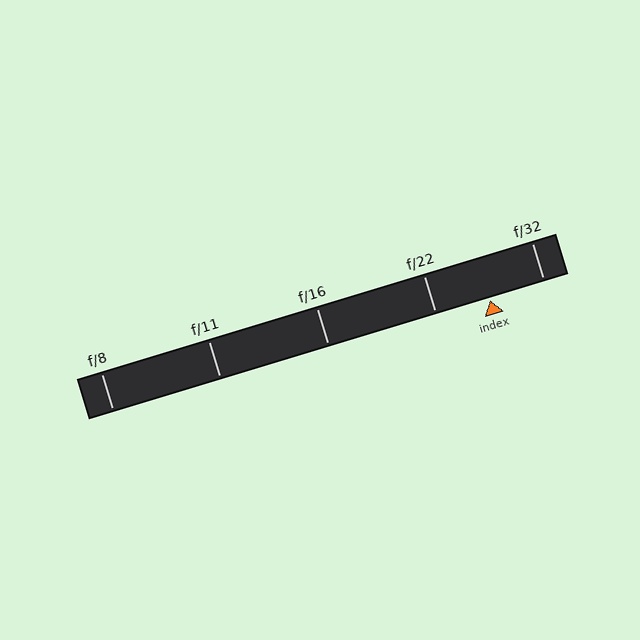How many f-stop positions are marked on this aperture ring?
There are 5 f-stop positions marked.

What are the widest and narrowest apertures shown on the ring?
The widest aperture shown is f/8 and the narrowest is f/32.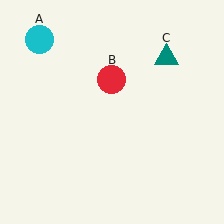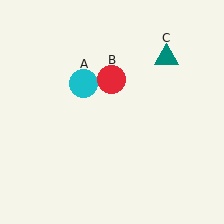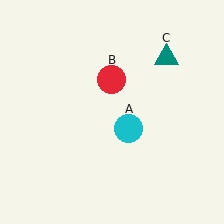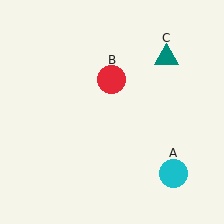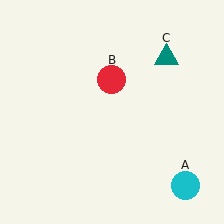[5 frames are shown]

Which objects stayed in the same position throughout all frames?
Red circle (object B) and teal triangle (object C) remained stationary.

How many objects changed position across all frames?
1 object changed position: cyan circle (object A).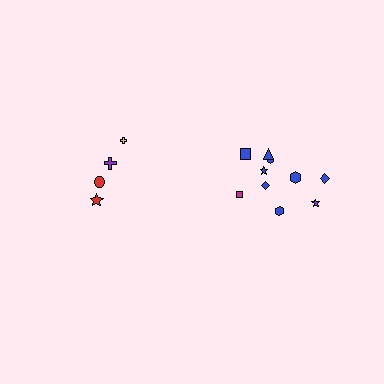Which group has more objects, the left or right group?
The right group.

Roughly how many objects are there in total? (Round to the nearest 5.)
Roughly 15 objects in total.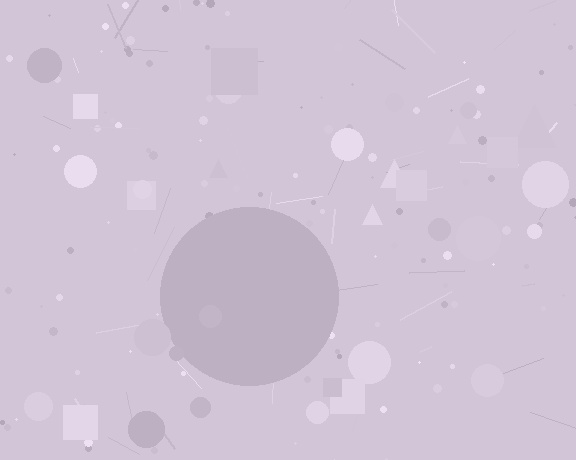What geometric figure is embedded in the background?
A circle is embedded in the background.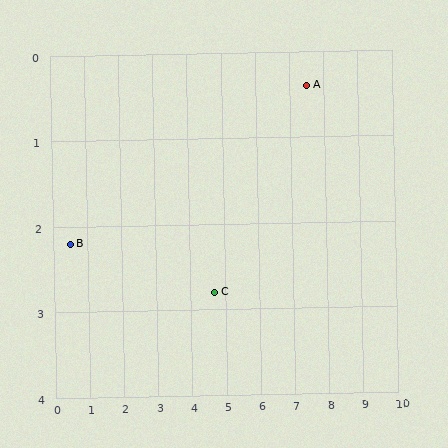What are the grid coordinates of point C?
Point C is at approximately (4.7, 2.8).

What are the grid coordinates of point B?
Point B is at approximately (0.5, 2.2).